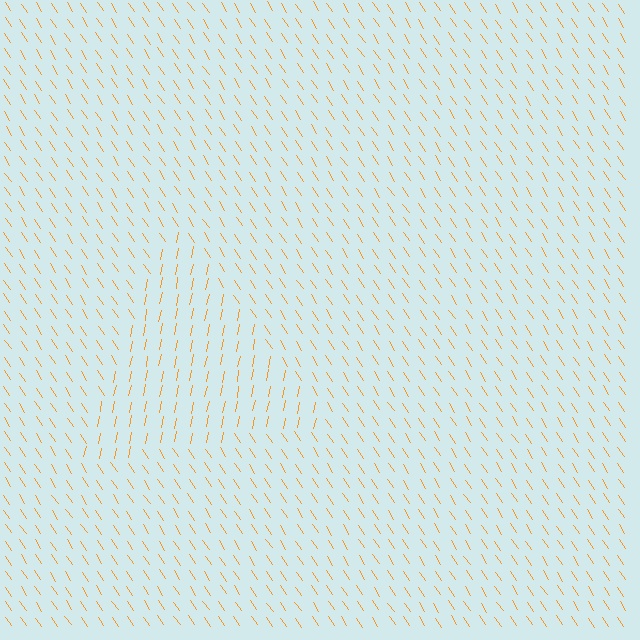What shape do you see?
I see a triangle.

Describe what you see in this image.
The image is filled with small orange line segments. A triangle region in the image has lines oriented differently from the surrounding lines, creating a visible texture boundary.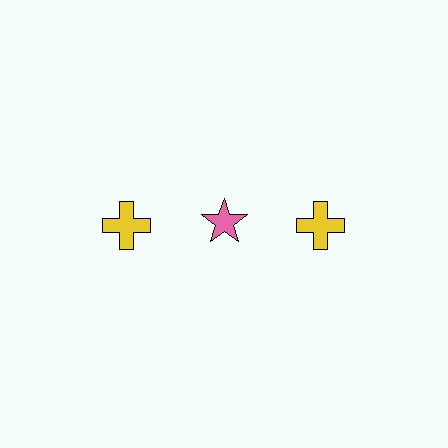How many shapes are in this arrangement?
There are 3 shapes arranged in a grid pattern.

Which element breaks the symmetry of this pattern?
The pink star in the top row, second from left column breaks the symmetry. All other shapes are yellow crosses.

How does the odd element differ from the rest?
It differs in both color (pink instead of yellow) and shape (star instead of cross).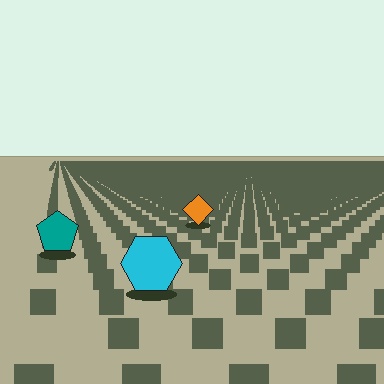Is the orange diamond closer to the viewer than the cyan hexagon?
No. The cyan hexagon is closer — you can tell from the texture gradient: the ground texture is coarser near it.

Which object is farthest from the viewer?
The orange diamond is farthest from the viewer. It appears smaller and the ground texture around it is denser.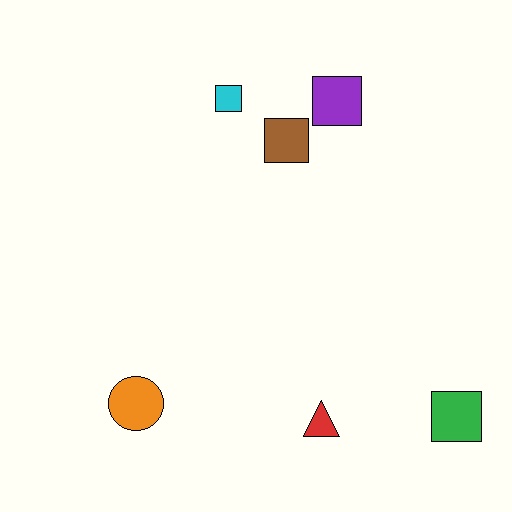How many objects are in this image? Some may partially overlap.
There are 6 objects.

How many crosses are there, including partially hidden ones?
There are no crosses.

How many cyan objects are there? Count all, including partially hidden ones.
There is 1 cyan object.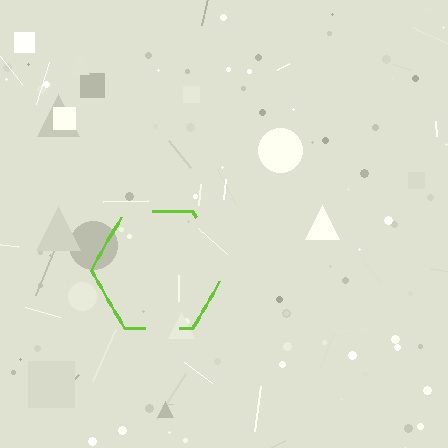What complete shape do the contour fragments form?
The contour fragments form a hexagon.